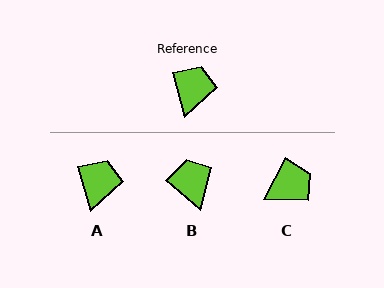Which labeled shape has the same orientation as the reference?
A.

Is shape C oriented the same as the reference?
No, it is off by about 44 degrees.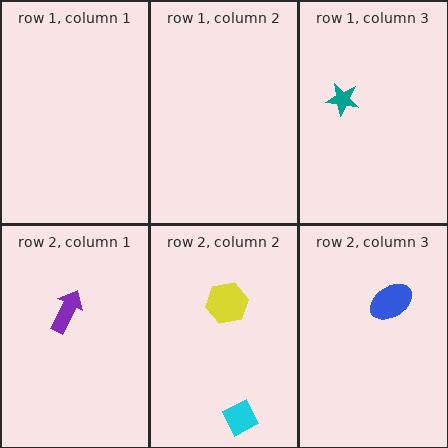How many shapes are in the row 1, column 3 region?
1.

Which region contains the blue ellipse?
The row 2, column 3 region.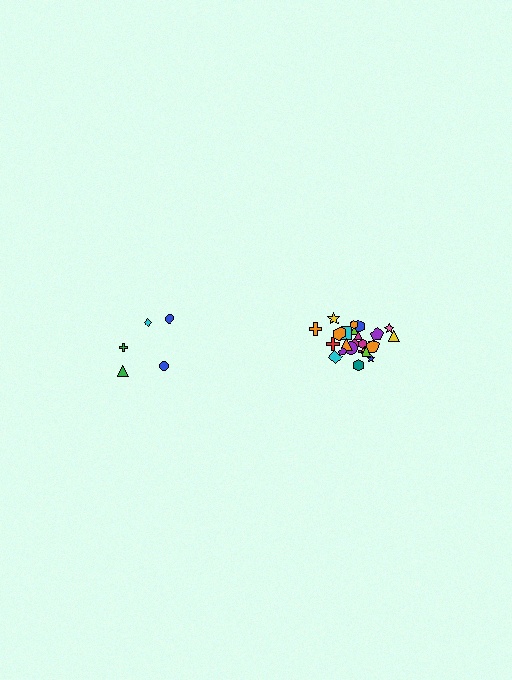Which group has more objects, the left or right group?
The right group.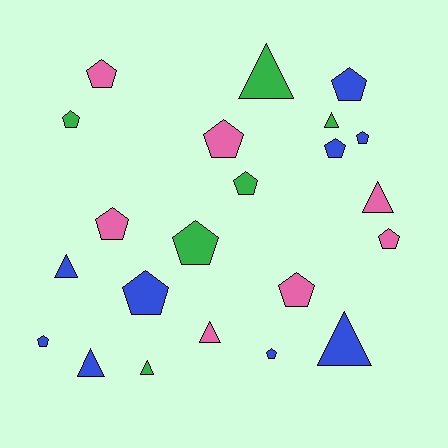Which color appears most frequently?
Blue, with 9 objects.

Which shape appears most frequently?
Pentagon, with 14 objects.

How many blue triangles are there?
There are 3 blue triangles.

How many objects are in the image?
There are 22 objects.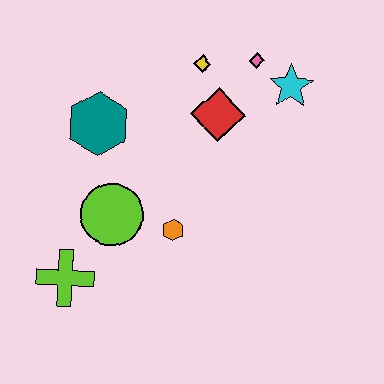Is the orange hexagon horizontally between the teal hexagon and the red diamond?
Yes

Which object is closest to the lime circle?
The orange hexagon is closest to the lime circle.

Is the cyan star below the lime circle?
No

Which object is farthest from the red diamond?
The lime cross is farthest from the red diamond.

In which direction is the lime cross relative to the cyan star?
The lime cross is to the left of the cyan star.